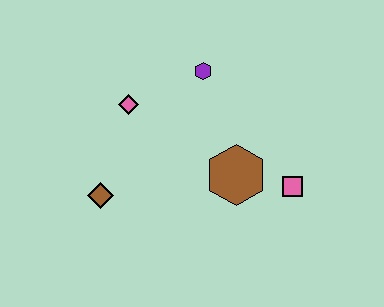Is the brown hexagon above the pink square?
Yes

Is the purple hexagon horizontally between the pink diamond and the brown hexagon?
Yes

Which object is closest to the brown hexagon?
The pink square is closest to the brown hexagon.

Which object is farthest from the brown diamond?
The pink square is farthest from the brown diamond.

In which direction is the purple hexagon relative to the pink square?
The purple hexagon is above the pink square.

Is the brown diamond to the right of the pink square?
No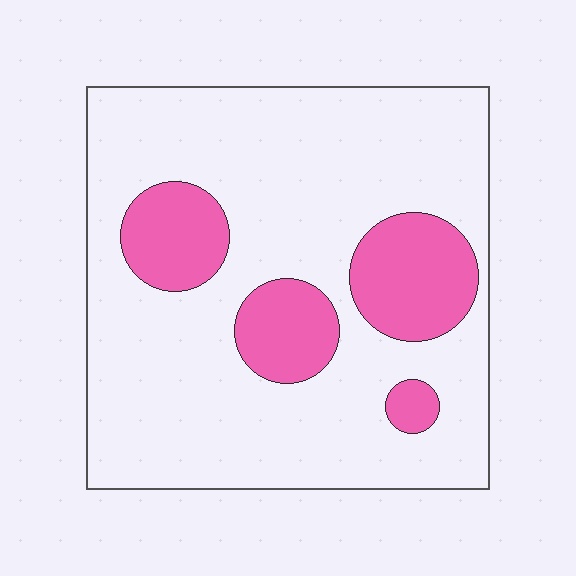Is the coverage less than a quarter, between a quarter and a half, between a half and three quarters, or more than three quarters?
Less than a quarter.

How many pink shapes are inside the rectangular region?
4.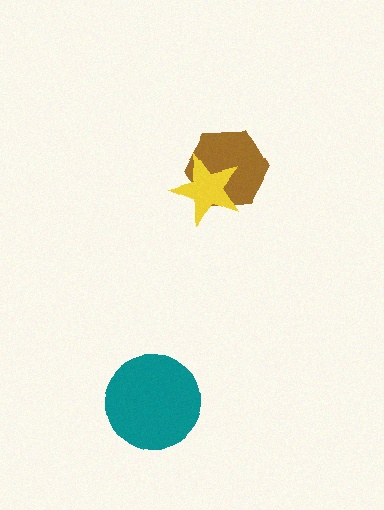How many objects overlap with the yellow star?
1 object overlaps with the yellow star.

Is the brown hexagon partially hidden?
Yes, it is partially covered by another shape.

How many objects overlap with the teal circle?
0 objects overlap with the teal circle.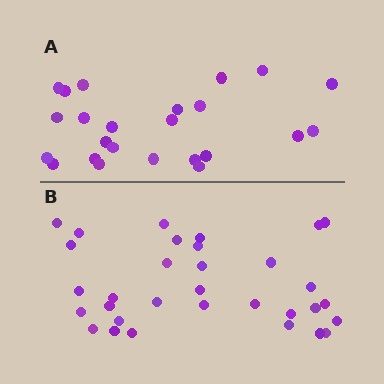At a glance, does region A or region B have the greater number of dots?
Region B (the bottom region) has more dots.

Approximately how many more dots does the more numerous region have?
Region B has roughly 8 or so more dots than region A.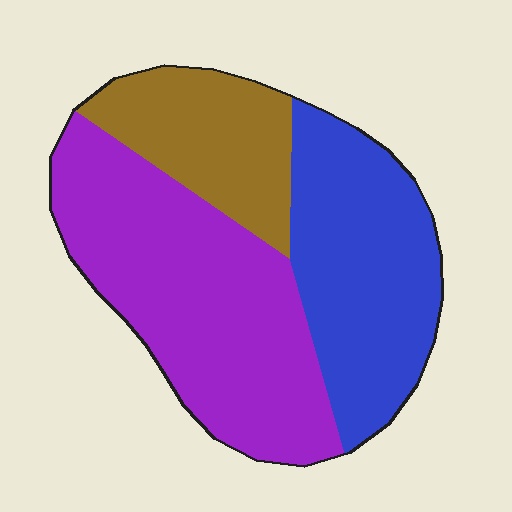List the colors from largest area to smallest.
From largest to smallest: purple, blue, brown.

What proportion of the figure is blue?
Blue covers 33% of the figure.